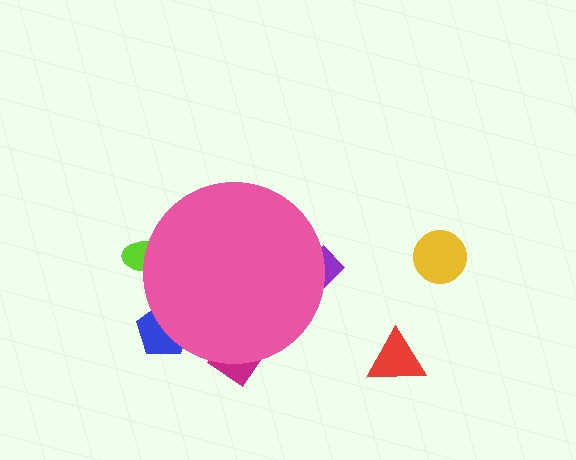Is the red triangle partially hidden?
No, the red triangle is fully visible.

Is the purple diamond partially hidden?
Yes, the purple diamond is partially hidden behind the pink circle.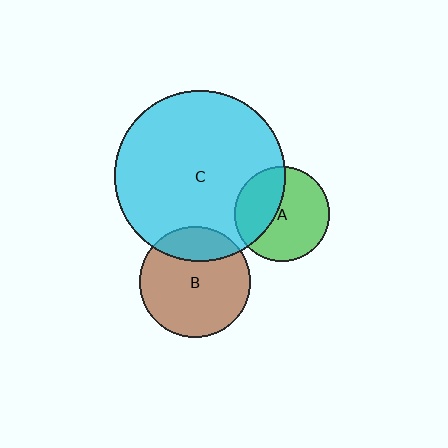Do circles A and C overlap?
Yes.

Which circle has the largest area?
Circle C (cyan).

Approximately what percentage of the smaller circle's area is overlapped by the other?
Approximately 40%.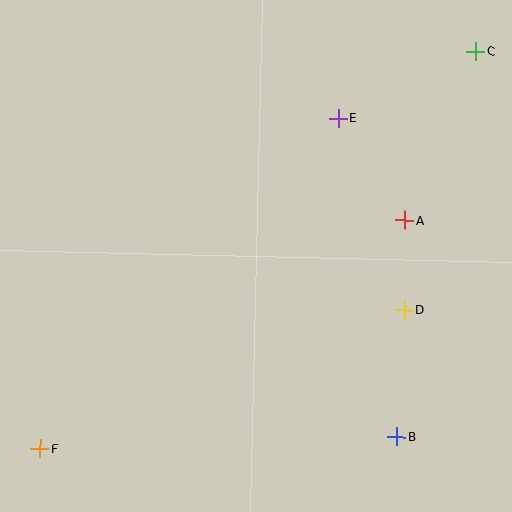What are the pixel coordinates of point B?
Point B is at (396, 436).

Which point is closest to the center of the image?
Point A at (405, 220) is closest to the center.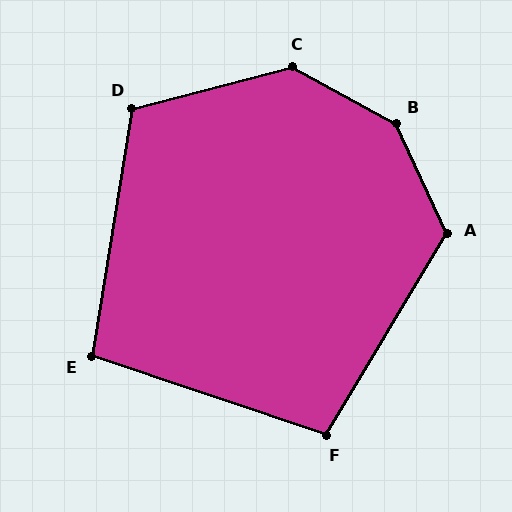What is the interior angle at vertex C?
Approximately 137 degrees (obtuse).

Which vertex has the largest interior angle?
B, at approximately 144 degrees.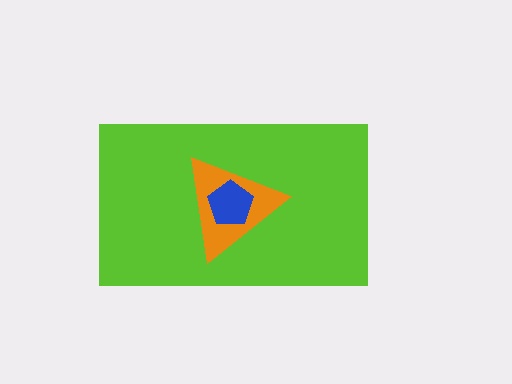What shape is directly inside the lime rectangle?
The orange triangle.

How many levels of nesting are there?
3.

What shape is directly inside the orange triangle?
The blue pentagon.